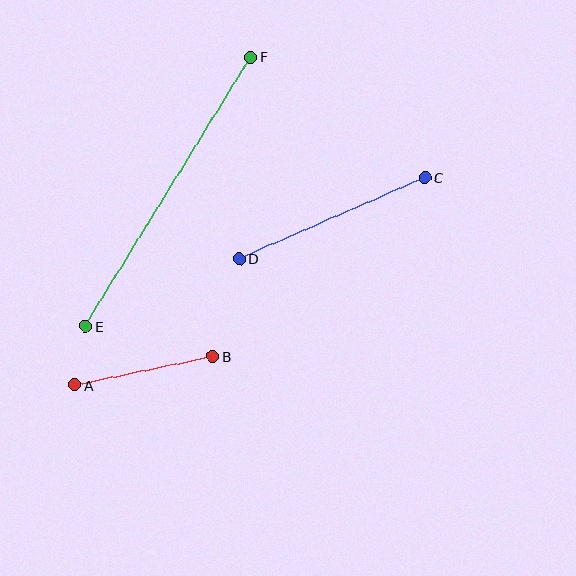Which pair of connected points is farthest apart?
Points E and F are farthest apart.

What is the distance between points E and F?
The distance is approximately 316 pixels.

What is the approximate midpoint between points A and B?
The midpoint is at approximately (143, 371) pixels.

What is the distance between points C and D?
The distance is approximately 202 pixels.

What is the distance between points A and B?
The distance is approximately 141 pixels.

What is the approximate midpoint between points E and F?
The midpoint is at approximately (168, 191) pixels.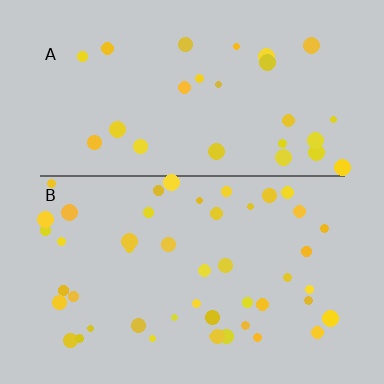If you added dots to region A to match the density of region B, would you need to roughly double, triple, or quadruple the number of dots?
Approximately double.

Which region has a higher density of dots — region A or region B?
B (the bottom).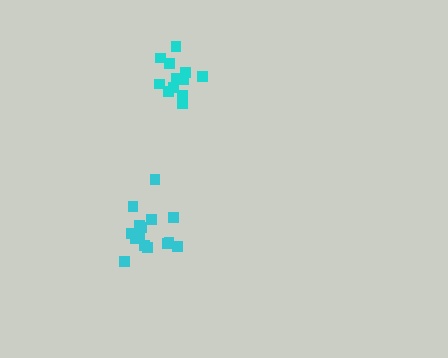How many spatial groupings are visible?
There are 2 spatial groupings.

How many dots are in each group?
Group 1: 15 dots, Group 2: 12 dots (27 total).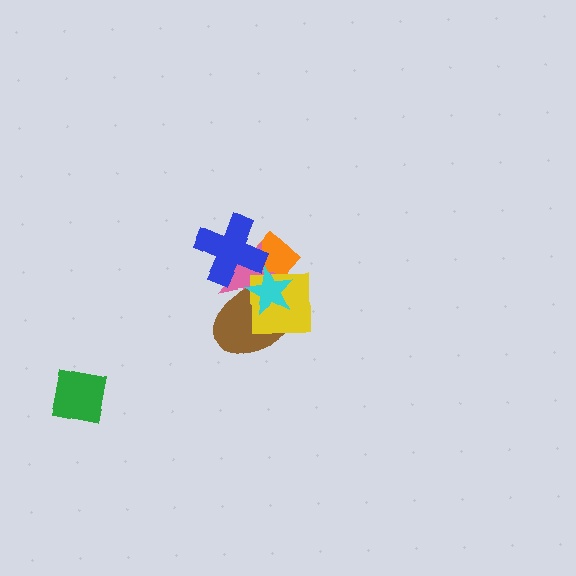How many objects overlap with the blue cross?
3 objects overlap with the blue cross.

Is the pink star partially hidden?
Yes, it is partially covered by another shape.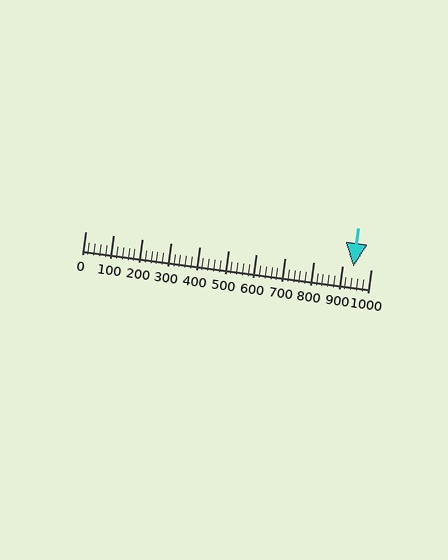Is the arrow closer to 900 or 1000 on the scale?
The arrow is closer to 900.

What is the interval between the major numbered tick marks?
The major tick marks are spaced 100 units apart.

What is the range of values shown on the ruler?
The ruler shows values from 0 to 1000.